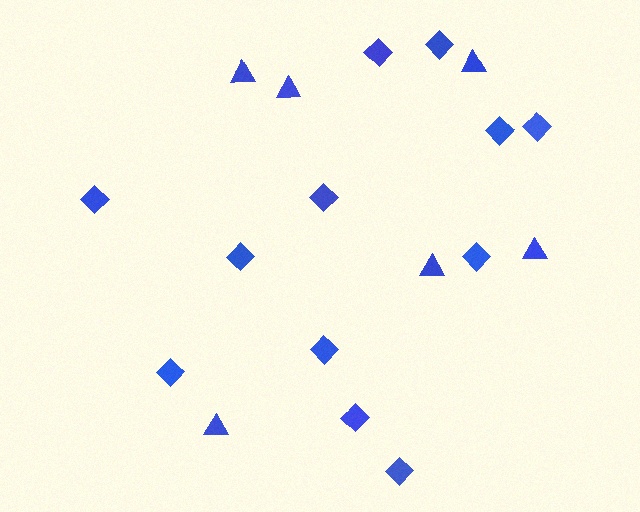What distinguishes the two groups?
There are 2 groups: one group of triangles (6) and one group of diamonds (12).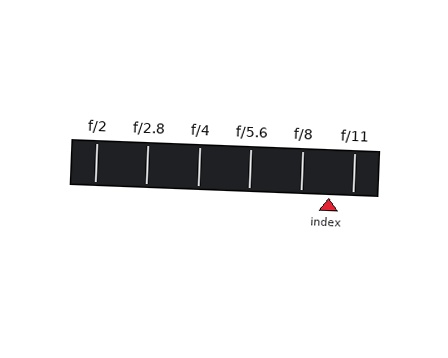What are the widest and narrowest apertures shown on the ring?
The widest aperture shown is f/2 and the narrowest is f/11.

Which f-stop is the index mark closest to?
The index mark is closest to f/11.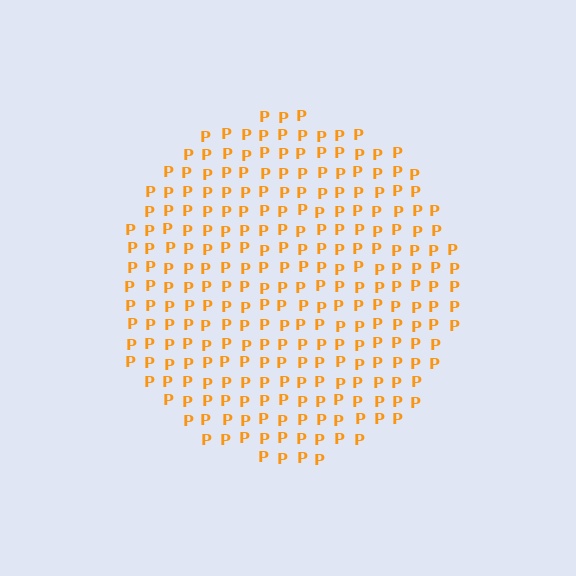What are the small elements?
The small elements are letter P's.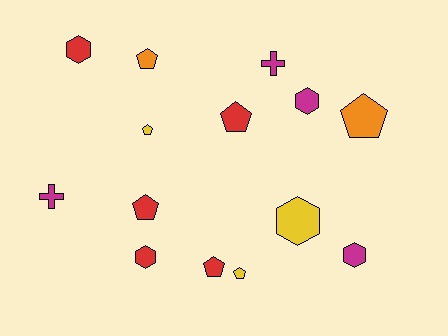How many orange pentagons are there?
There are 2 orange pentagons.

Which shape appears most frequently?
Pentagon, with 7 objects.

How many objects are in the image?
There are 14 objects.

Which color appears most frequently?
Red, with 5 objects.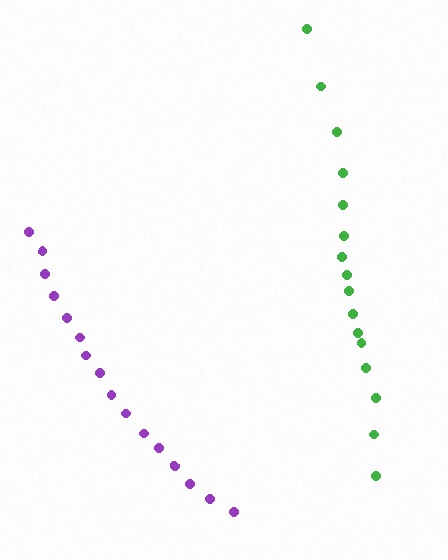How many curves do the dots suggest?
There are 2 distinct paths.